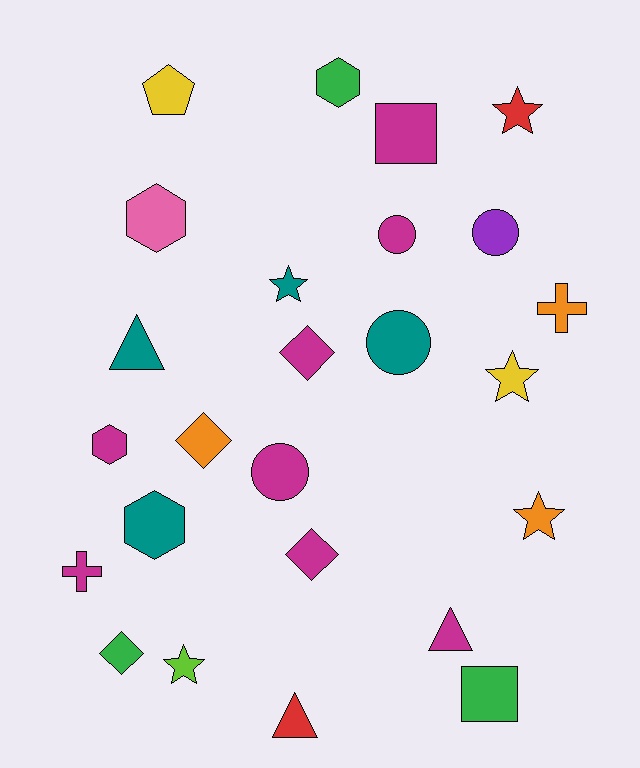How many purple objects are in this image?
There is 1 purple object.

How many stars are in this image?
There are 5 stars.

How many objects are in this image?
There are 25 objects.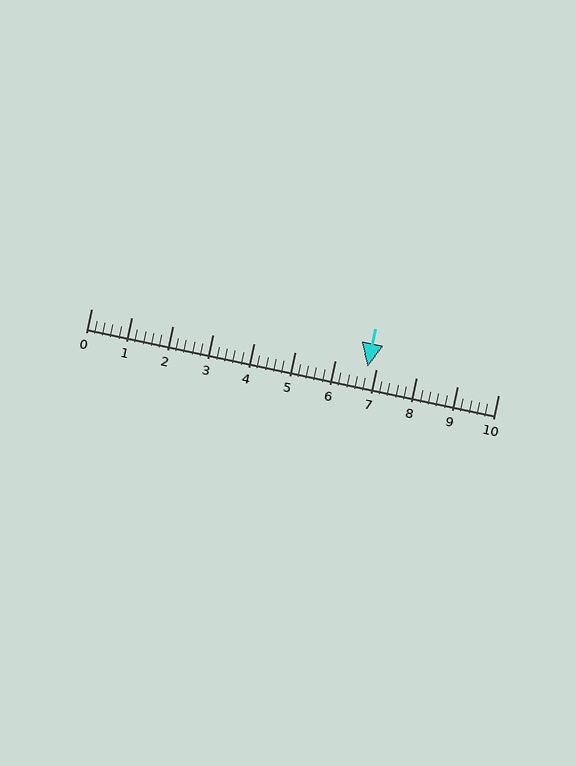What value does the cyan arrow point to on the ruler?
The cyan arrow points to approximately 6.8.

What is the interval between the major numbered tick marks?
The major tick marks are spaced 1 units apart.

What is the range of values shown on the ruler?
The ruler shows values from 0 to 10.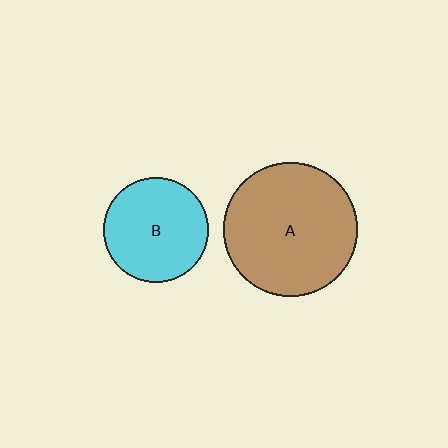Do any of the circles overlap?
No, none of the circles overlap.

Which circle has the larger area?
Circle A (brown).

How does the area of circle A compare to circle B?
Approximately 1.6 times.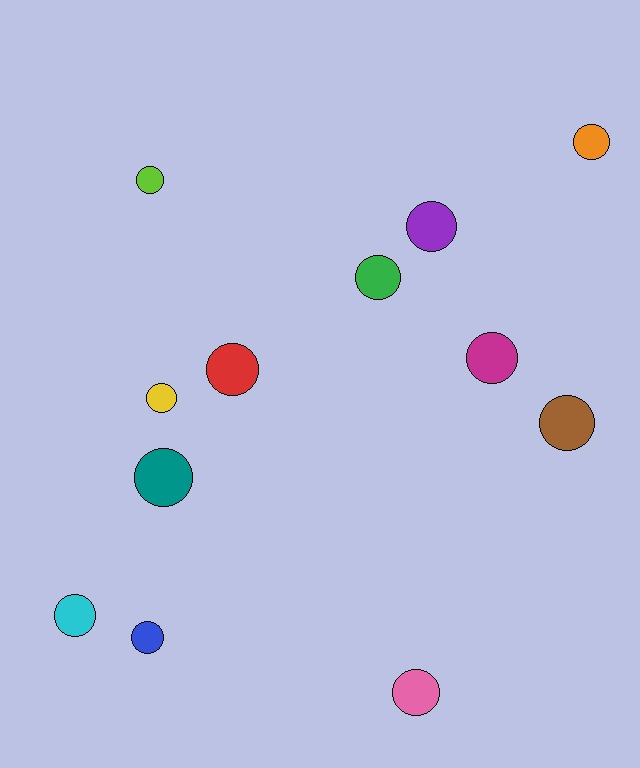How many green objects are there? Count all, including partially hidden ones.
There is 1 green object.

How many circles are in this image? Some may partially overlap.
There are 12 circles.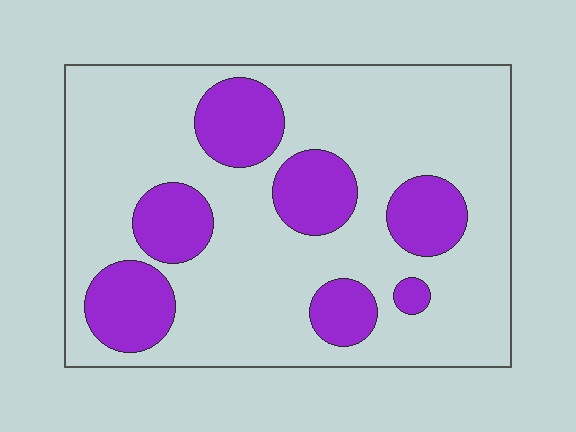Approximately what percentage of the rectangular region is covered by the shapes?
Approximately 25%.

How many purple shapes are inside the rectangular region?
7.